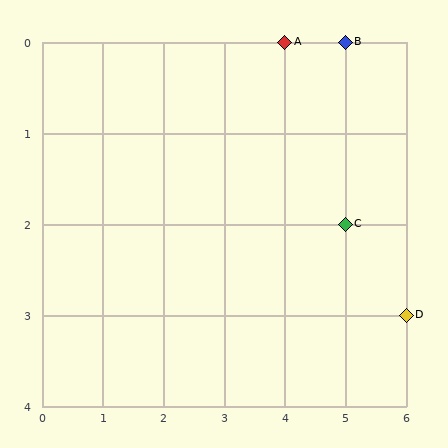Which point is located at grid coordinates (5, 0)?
Point B is at (5, 0).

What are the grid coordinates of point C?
Point C is at grid coordinates (5, 2).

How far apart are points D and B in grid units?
Points D and B are 1 column and 3 rows apart (about 3.2 grid units diagonally).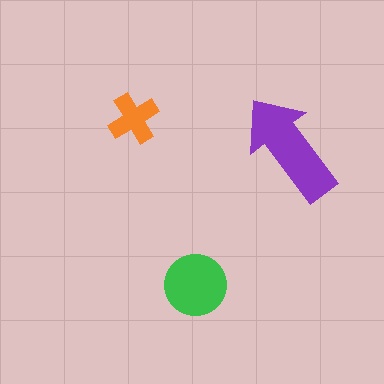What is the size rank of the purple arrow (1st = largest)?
1st.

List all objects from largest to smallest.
The purple arrow, the green circle, the orange cross.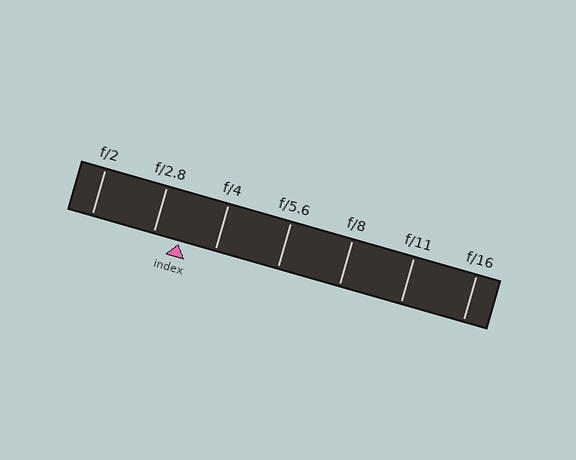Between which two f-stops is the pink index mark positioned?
The index mark is between f/2.8 and f/4.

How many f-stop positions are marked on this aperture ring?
There are 7 f-stop positions marked.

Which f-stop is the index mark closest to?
The index mark is closest to f/2.8.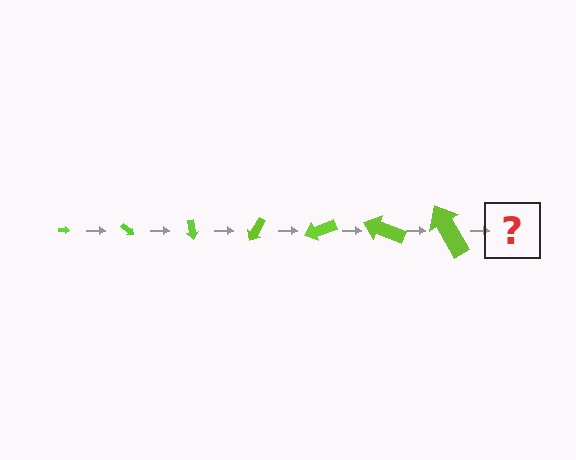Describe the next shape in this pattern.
It should be an arrow, larger than the previous one and rotated 280 degrees from the start.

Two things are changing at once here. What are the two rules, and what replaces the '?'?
The two rules are that the arrow grows larger each step and it rotates 40 degrees each step. The '?' should be an arrow, larger than the previous one and rotated 280 degrees from the start.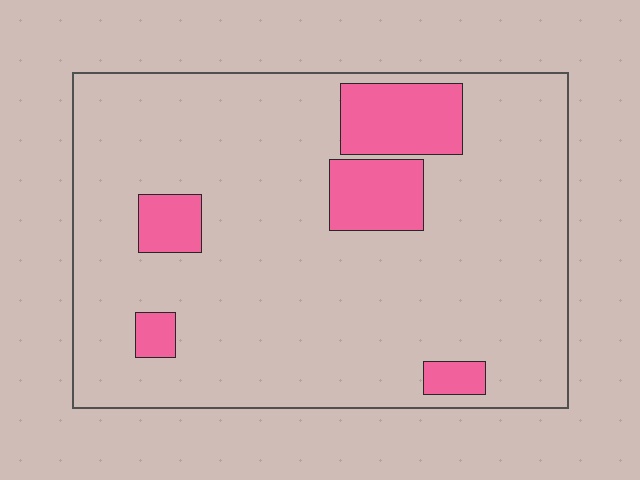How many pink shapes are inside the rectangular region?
5.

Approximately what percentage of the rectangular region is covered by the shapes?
Approximately 15%.